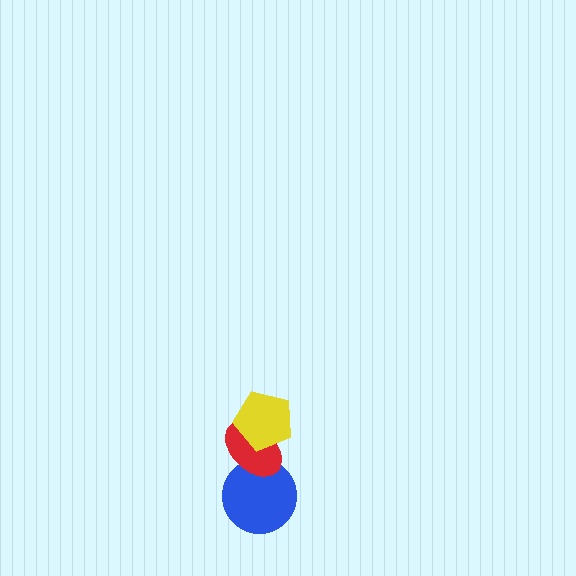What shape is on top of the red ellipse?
The yellow pentagon is on top of the red ellipse.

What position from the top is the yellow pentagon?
The yellow pentagon is 1st from the top.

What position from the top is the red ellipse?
The red ellipse is 2nd from the top.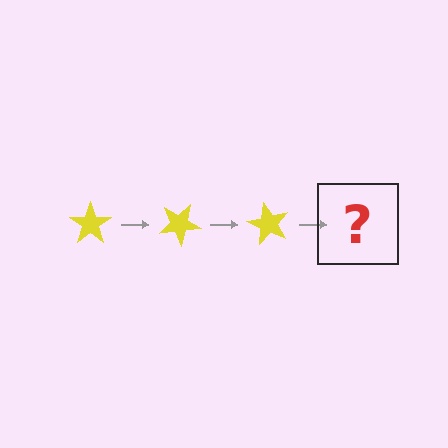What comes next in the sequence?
The next element should be a yellow star rotated 90 degrees.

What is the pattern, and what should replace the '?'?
The pattern is that the star rotates 30 degrees each step. The '?' should be a yellow star rotated 90 degrees.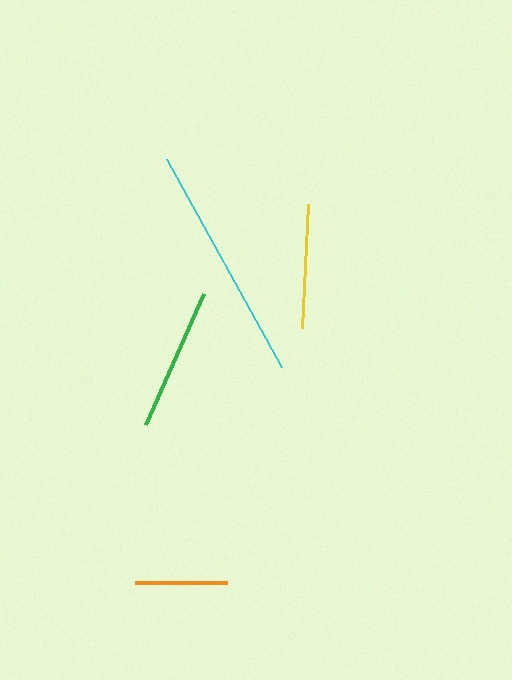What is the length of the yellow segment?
The yellow segment is approximately 125 pixels long.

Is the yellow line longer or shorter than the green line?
The green line is longer than the yellow line.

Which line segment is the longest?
The cyan line is the longest at approximately 239 pixels.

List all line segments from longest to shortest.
From longest to shortest: cyan, green, yellow, orange.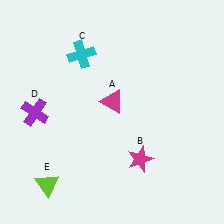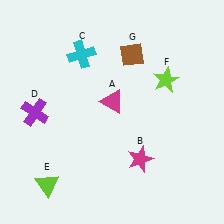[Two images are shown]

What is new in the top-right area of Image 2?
A lime star (F) was added in the top-right area of Image 2.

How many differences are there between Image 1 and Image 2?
There are 2 differences between the two images.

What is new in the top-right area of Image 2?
A brown diamond (G) was added in the top-right area of Image 2.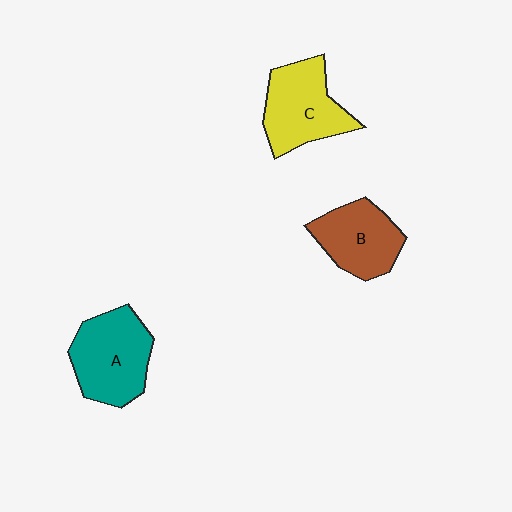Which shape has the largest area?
Shape A (teal).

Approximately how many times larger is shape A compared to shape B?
Approximately 1.2 times.